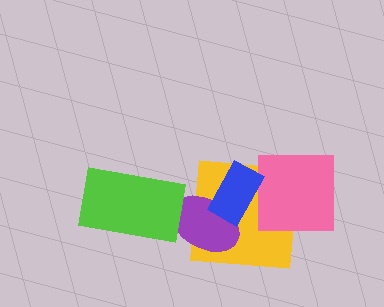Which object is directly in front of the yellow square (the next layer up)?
The purple ellipse is directly in front of the yellow square.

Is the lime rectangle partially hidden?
No, no other shape covers it.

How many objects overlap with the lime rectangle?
1 object overlaps with the lime rectangle.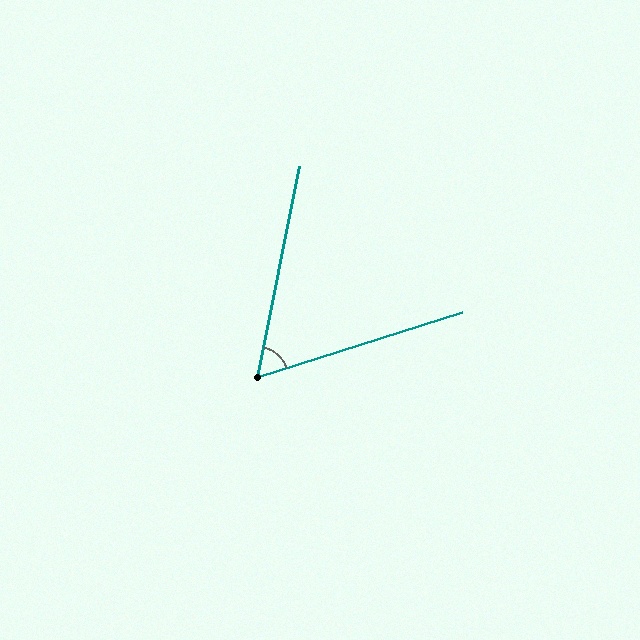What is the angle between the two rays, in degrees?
Approximately 61 degrees.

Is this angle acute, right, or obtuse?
It is acute.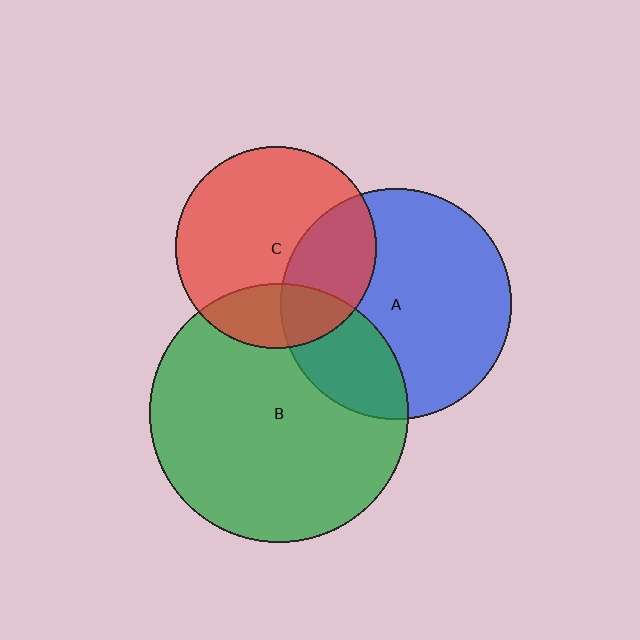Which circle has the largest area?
Circle B (green).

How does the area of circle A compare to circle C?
Approximately 1.3 times.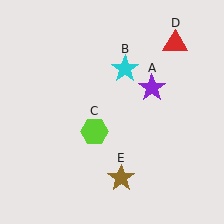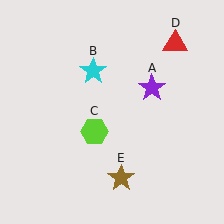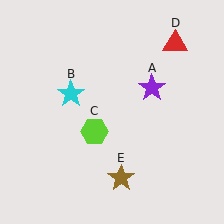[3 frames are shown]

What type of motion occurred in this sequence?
The cyan star (object B) rotated counterclockwise around the center of the scene.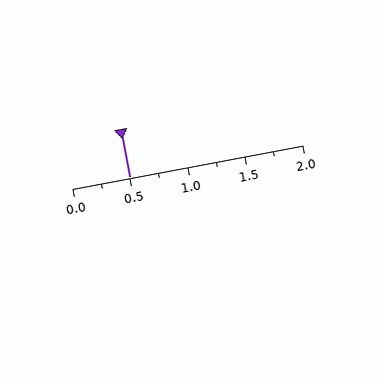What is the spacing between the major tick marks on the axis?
The major ticks are spaced 0.5 apart.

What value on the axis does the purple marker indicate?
The marker indicates approximately 0.5.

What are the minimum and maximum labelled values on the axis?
The axis runs from 0.0 to 2.0.